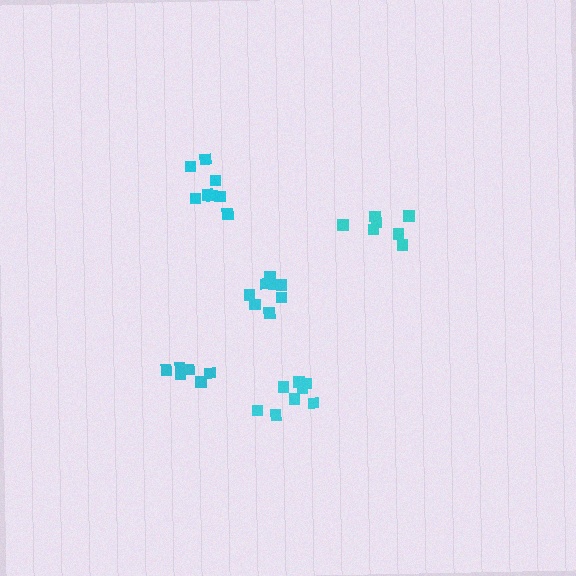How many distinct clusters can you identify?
There are 5 distinct clusters.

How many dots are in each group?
Group 1: 8 dots, Group 2: 8 dots, Group 3: 6 dots, Group 4: 8 dots, Group 5: 7 dots (37 total).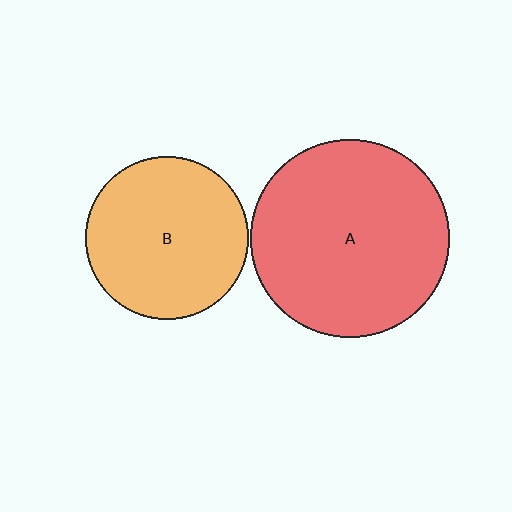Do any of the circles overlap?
No, none of the circles overlap.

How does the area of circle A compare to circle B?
Approximately 1.5 times.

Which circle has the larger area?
Circle A (red).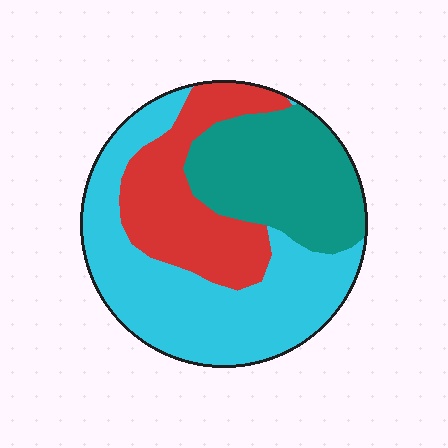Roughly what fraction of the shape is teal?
Teal covers around 30% of the shape.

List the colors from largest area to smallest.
From largest to smallest: cyan, teal, red.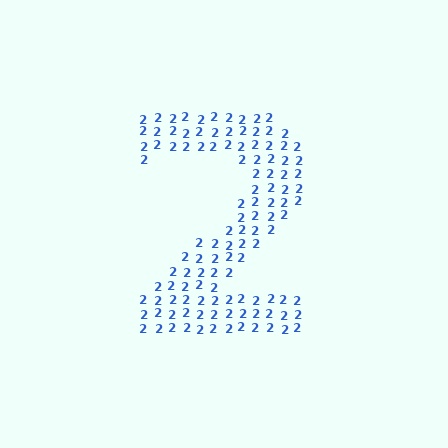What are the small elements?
The small elements are digit 2's.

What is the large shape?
The large shape is the digit 2.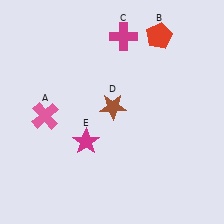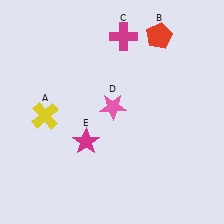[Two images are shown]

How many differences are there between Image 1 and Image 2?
There are 2 differences between the two images.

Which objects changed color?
A changed from pink to yellow. D changed from brown to pink.